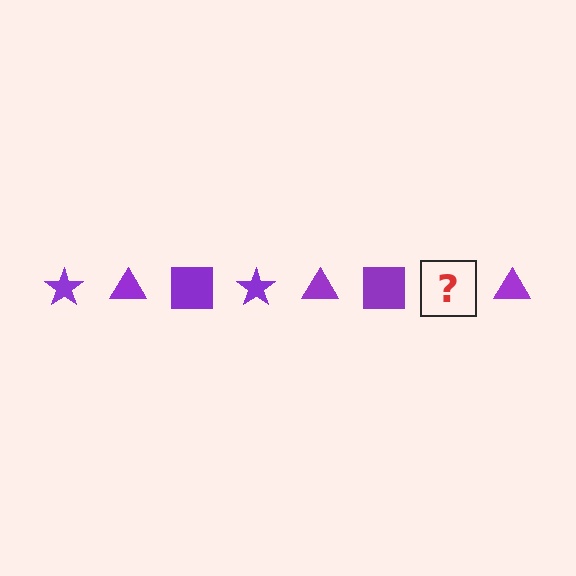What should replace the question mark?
The question mark should be replaced with a purple star.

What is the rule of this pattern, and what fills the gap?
The rule is that the pattern cycles through star, triangle, square shapes in purple. The gap should be filled with a purple star.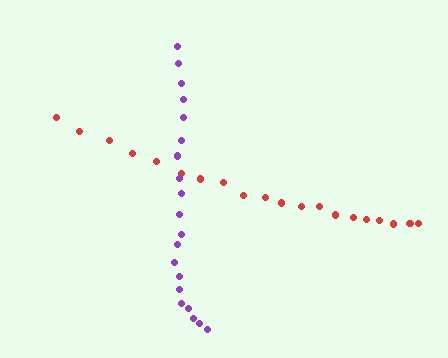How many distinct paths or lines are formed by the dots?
There are 2 distinct paths.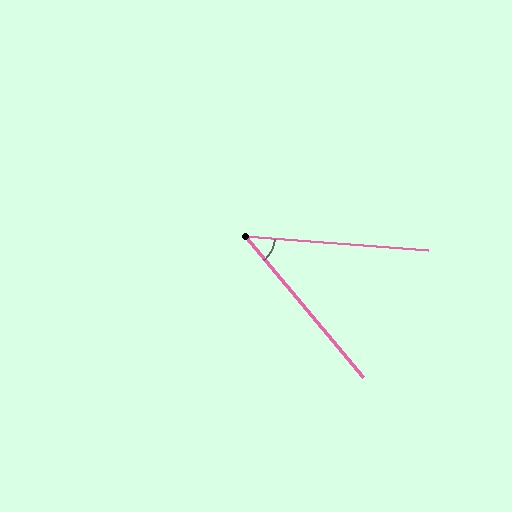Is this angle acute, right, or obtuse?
It is acute.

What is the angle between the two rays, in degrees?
Approximately 46 degrees.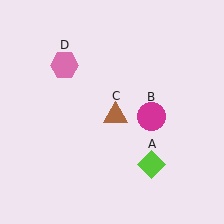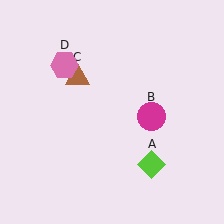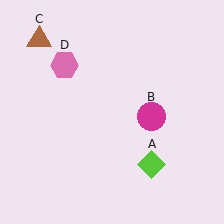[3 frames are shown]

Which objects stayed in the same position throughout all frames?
Lime diamond (object A) and magenta circle (object B) and pink hexagon (object D) remained stationary.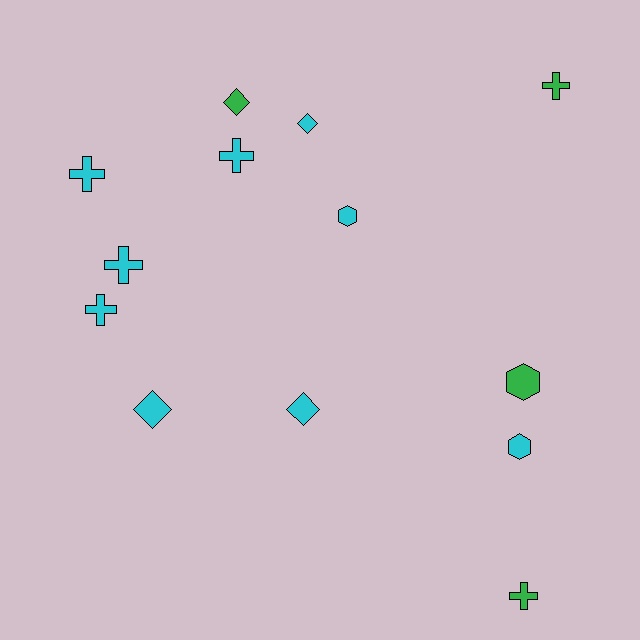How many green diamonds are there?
There is 1 green diamond.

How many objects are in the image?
There are 13 objects.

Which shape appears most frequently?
Cross, with 6 objects.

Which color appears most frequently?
Cyan, with 9 objects.